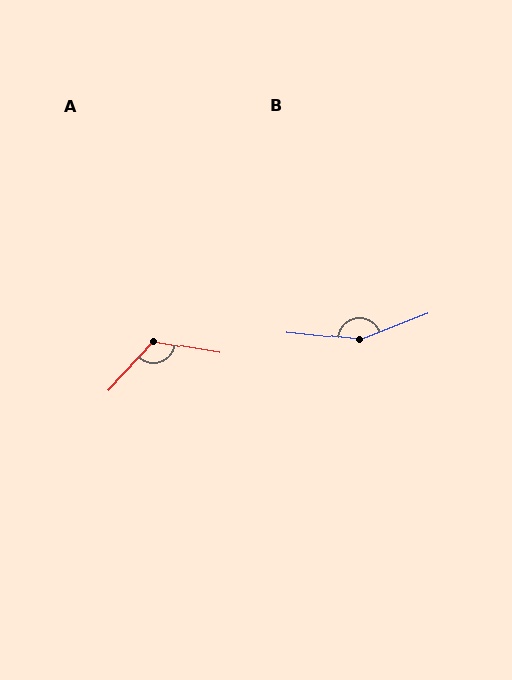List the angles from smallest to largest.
A (123°), B (153°).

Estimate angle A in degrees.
Approximately 123 degrees.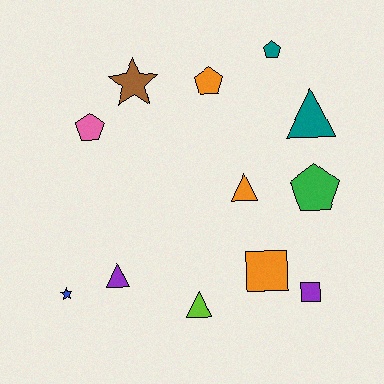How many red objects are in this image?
There are no red objects.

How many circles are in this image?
There are no circles.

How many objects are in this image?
There are 12 objects.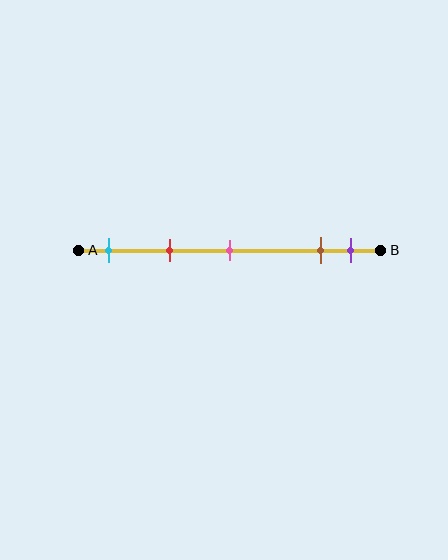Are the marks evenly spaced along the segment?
No, the marks are not evenly spaced.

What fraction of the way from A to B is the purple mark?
The purple mark is approximately 90% (0.9) of the way from A to B.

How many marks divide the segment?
There are 5 marks dividing the segment.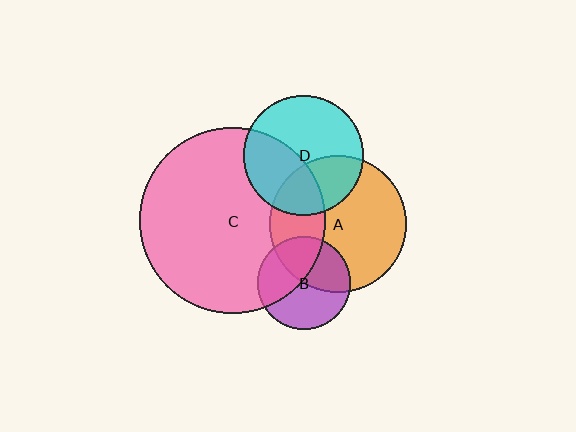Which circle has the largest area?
Circle C (pink).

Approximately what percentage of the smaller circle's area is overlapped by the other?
Approximately 30%.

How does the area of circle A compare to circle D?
Approximately 1.3 times.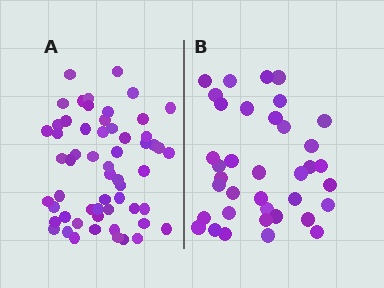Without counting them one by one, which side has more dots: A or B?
Region A (the left region) has more dots.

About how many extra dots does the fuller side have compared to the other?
Region A has approximately 20 more dots than region B.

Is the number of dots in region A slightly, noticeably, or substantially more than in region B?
Region A has substantially more. The ratio is roughly 1.6 to 1.